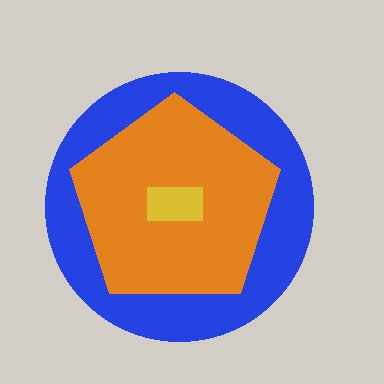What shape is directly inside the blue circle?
The orange pentagon.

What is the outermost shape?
The blue circle.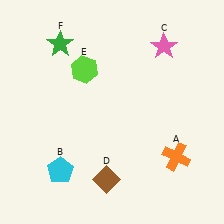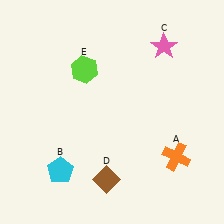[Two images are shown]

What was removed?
The green star (F) was removed in Image 2.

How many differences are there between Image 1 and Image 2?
There is 1 difference between the two images.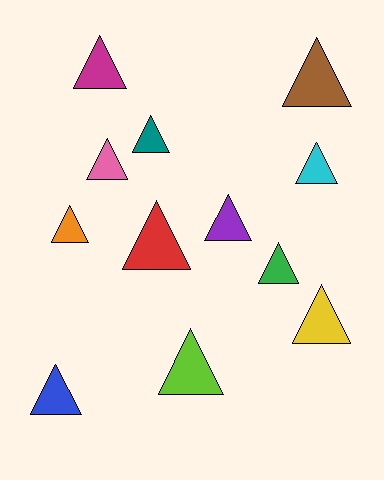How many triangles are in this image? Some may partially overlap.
There are 12 triangles.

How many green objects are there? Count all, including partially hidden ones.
There is 1 green object.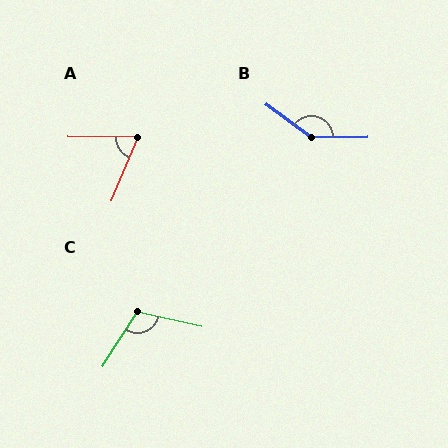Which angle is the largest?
B, at approximately 142 degrees.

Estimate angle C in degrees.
Approximately 109 degrees.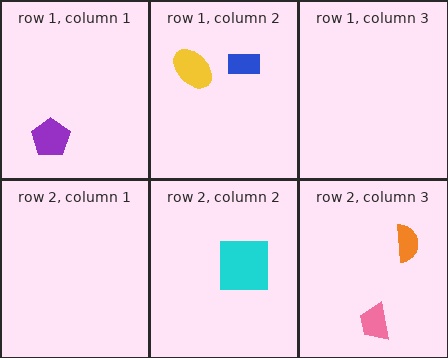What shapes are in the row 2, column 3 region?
The pink trapezoid, the orange semicircle.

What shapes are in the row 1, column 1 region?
The purple pentagon.